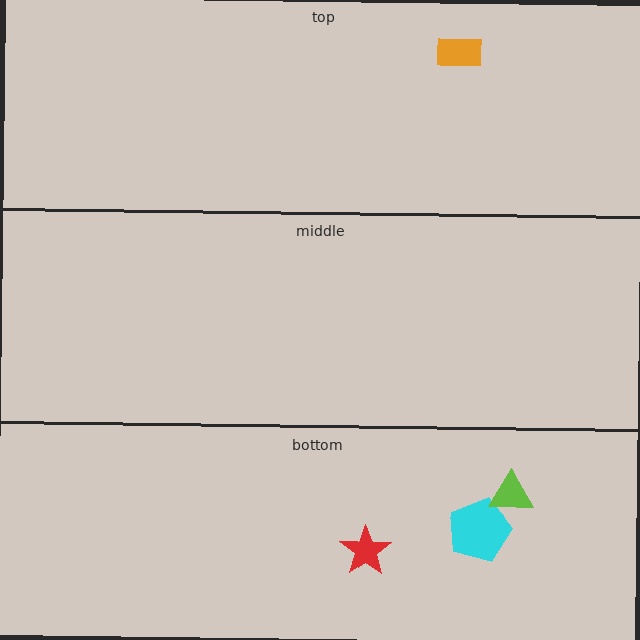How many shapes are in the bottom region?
3.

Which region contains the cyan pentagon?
The bottom region.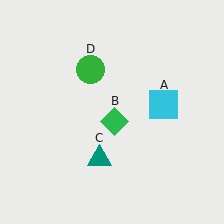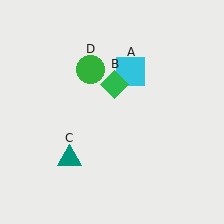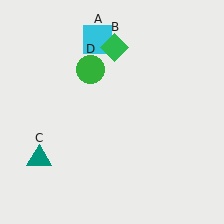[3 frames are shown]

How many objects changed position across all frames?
3 objects changed position: cyan square (object A), green diamond (object B), teal triangle (object C).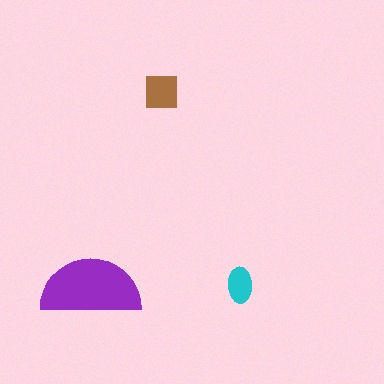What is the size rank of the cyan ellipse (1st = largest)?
3rd.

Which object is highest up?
The brown square is topmost.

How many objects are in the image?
There are 3 objects in the image.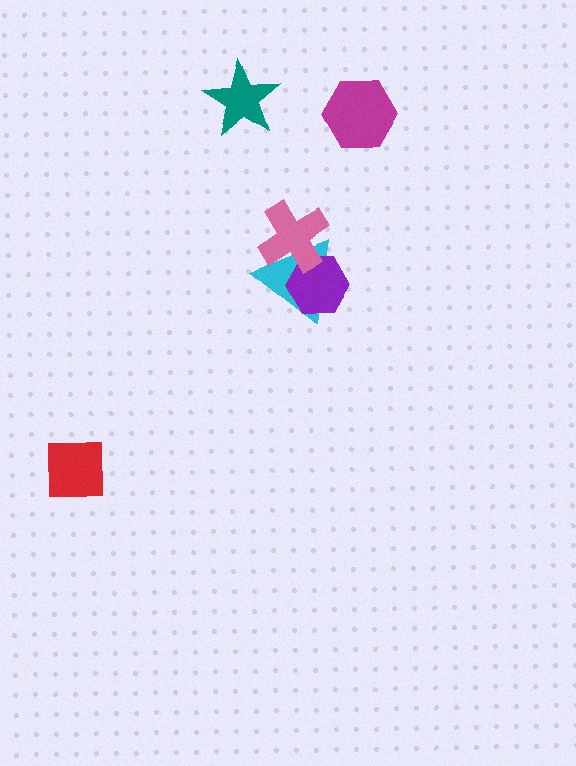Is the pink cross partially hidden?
No, no other shape covers it.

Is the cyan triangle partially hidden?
Yes, it is partially covered by another shape.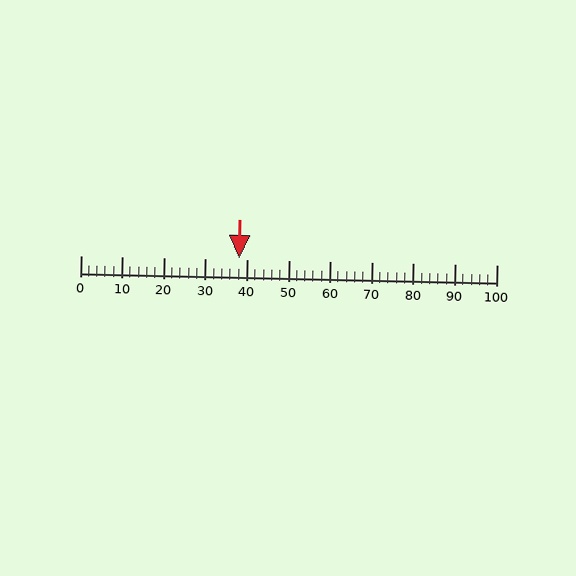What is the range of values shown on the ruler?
The ruler shows values from 0 to 100.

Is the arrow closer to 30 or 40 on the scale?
The arrow is closer to 40.